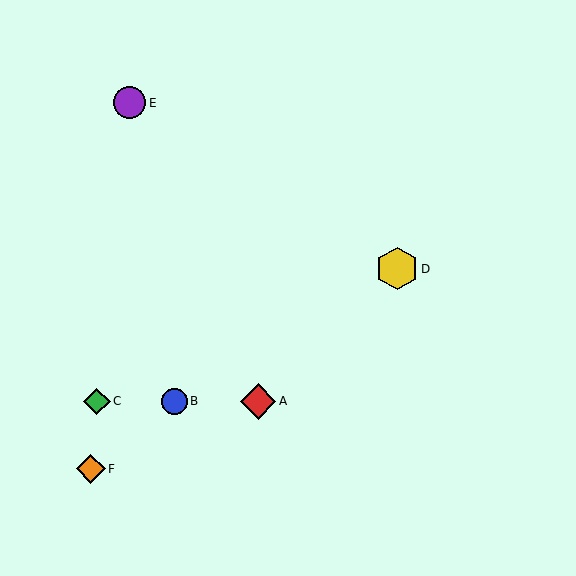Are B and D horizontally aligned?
No, B is at y≈402 and D is at y≈269.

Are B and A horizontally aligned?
Yes, both are at y≈402.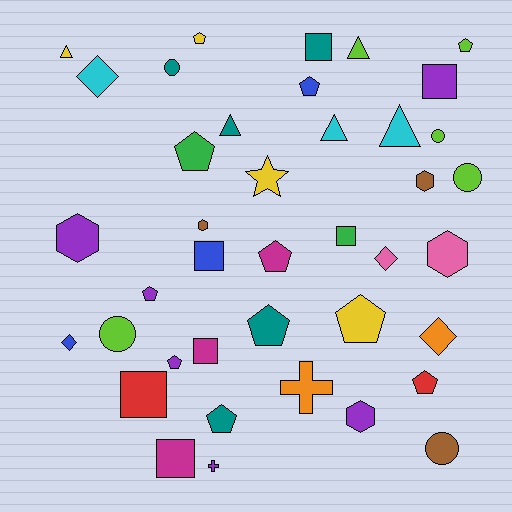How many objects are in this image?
There are 40 objects.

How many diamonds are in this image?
There are 4 diamonds.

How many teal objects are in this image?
There are 5 teal objects.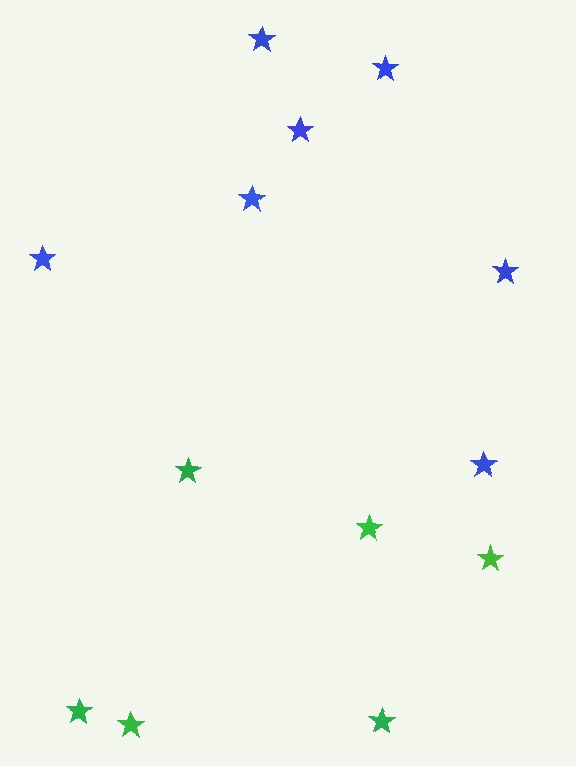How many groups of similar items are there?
There are 2 groups: one group of blue stars (7) and one group of green stars (6).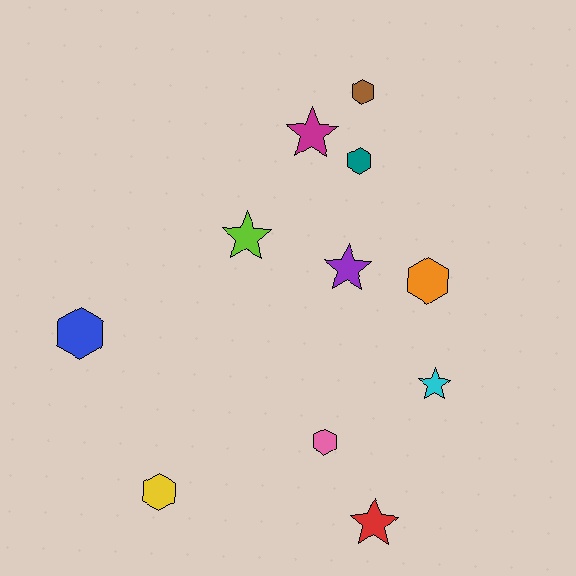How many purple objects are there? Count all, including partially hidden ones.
There is 1 purple object.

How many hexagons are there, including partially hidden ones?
There are 6 hexagons.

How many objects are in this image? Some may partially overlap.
There are 11 objects.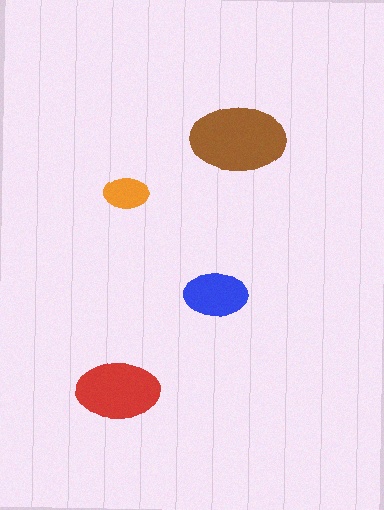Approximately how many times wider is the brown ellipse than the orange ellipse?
About 2 times wider.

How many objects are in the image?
There are 4 objects in the image.